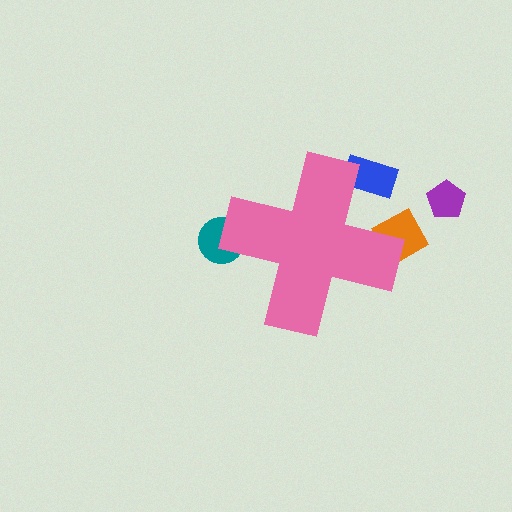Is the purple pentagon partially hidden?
No, the purple pentagon is fully visible.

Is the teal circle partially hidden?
Yes, the teal circle is partially hidden behind the pink cross.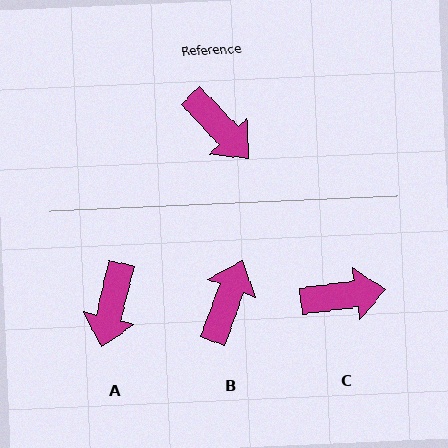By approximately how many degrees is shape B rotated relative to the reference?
Approximately 116 degrees counter-clockwise.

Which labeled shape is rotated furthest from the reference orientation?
B, about 116 degrees away.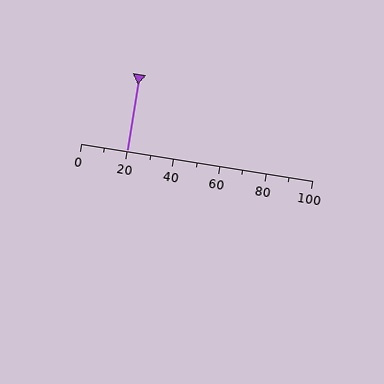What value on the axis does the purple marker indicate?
The marker indicates approximately 20.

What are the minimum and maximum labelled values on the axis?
The axis runs from 0 to 100.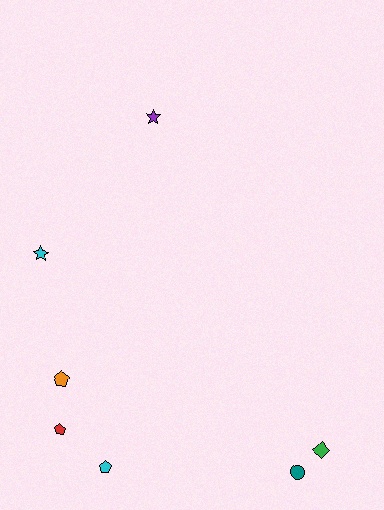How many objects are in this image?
There are 7 objects.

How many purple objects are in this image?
There is 1 purple object.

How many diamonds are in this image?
There is 1 diamond.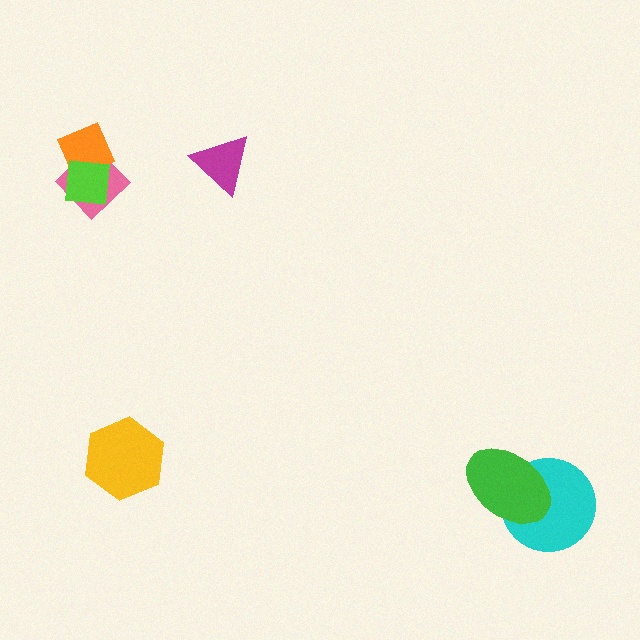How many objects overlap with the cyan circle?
1 object overlaps with the cyan circle.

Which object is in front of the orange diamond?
The lime square is in front of the orange diamond.